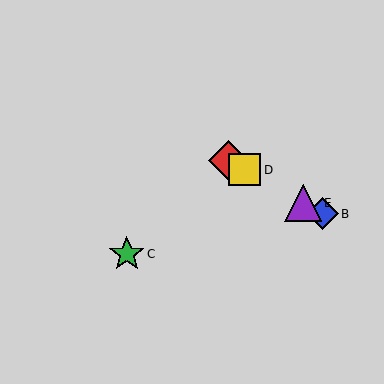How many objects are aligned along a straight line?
4 objects (A, B, D, E) are aligned along a straight line.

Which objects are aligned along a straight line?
Objects A, B, D, E are aligned along a straight line.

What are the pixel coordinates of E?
Object E is at (303, 203).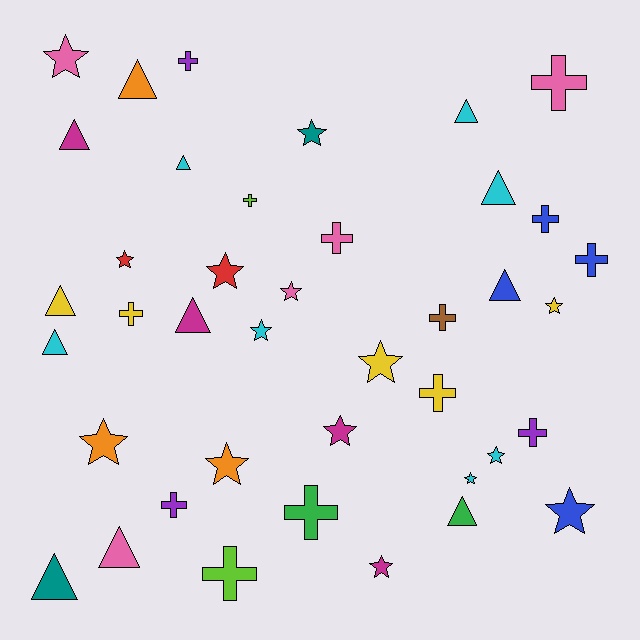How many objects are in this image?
There are 40 objects.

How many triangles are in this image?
There are 12 triangles.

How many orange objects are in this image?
There are 3 orange objects.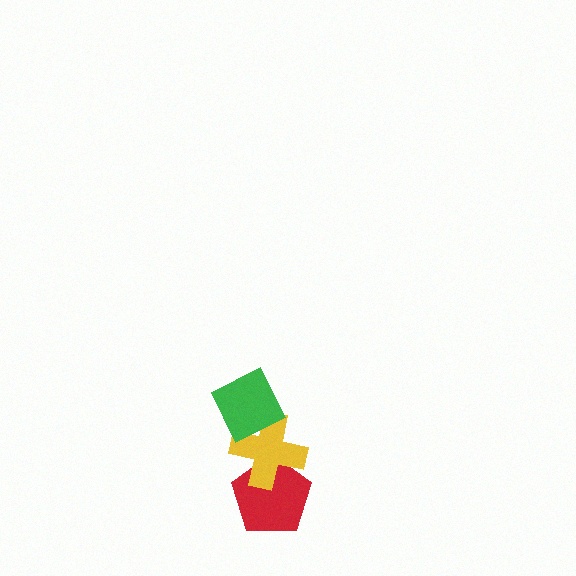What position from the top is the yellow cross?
The yellow cross is 2nd from the top.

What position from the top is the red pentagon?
The red pentagon is 3rd from the top.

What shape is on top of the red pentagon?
The yellow cross is on top of the red pentagon.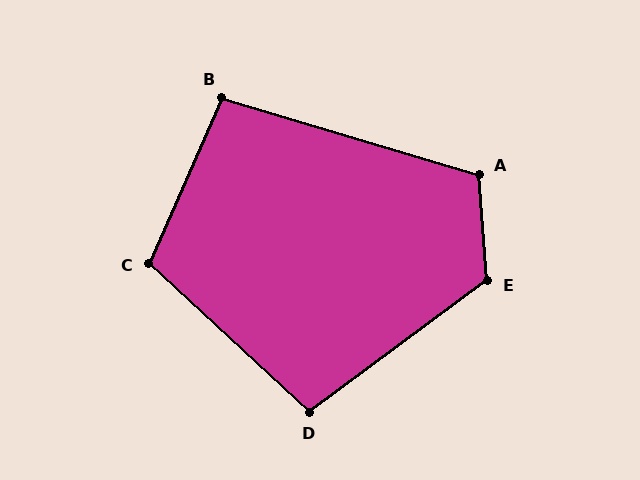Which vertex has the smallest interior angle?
B, at approximately 97 degrees.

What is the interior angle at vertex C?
Approximately 109 degrees (obtuse).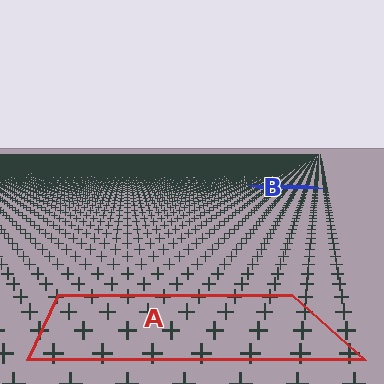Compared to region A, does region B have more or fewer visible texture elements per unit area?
Region B has more texture elements per unit area — they are packed more densely because it is farther away.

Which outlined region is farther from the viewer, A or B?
Region B is farther from the viewer — the texture elements inside it appear smaller and more densely packed.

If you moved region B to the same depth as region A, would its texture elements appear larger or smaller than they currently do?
They would appear larger. At a closer depth, the same texture elements are projected at a bigger on-screen size.